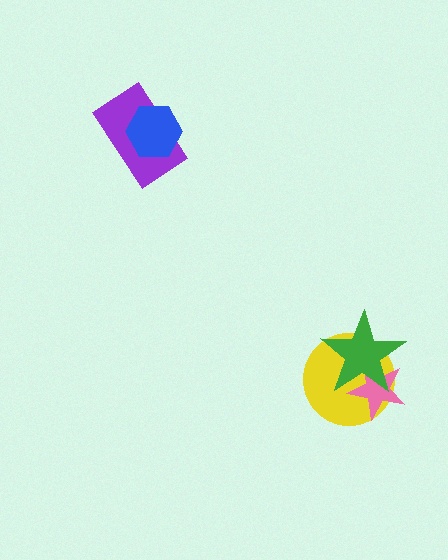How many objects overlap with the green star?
2 objects overlap with the green star.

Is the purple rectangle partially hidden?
Yes, it is partially covered by another shape.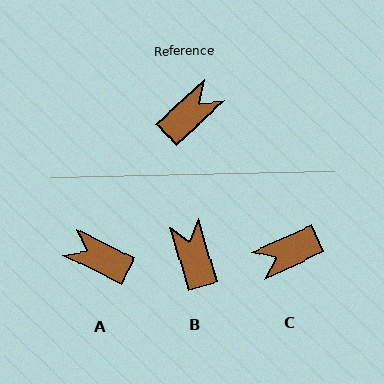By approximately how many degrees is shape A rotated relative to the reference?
Approximately 110 degrees counter-clockwise.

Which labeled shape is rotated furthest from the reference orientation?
C, about 161 degrees away.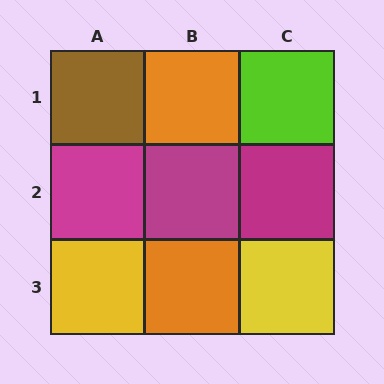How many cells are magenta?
3 cells are magenta.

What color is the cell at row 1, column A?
Brown.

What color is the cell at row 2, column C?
Magenta.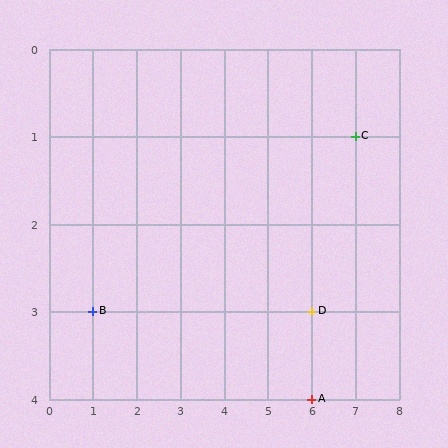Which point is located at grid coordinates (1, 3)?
Point B is at (1, 3).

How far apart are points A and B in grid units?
Points A and B are 5 columns and 1 row apart (about 5.1 grid units diagonally).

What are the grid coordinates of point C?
Point C is at grid coordinates (7, 1).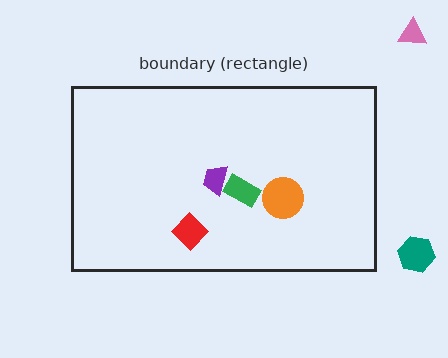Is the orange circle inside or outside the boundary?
Inside.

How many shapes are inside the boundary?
4 inside, 2 outside.